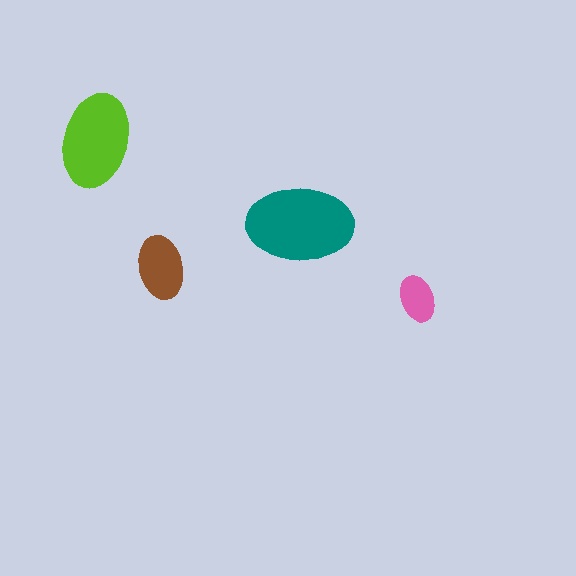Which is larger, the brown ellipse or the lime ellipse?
The lime one.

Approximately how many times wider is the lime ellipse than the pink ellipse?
About 2 times wider.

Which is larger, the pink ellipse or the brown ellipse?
The brown one.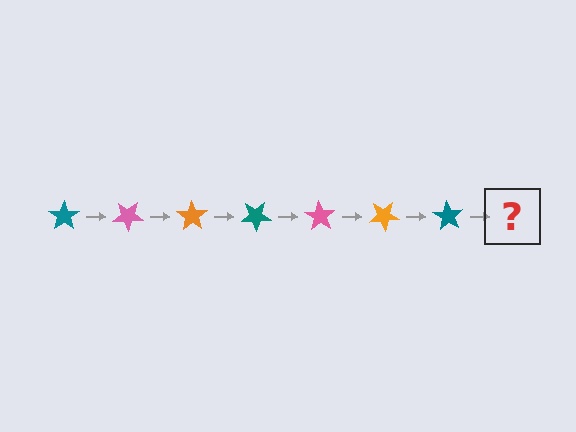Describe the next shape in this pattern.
It should be a pink star, rotated 245 degrees from the start.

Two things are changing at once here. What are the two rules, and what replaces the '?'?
The two rules are that it rotates 35 degrees each step and the color cycles through teal, pink, and orange. The '?' should be a pink star, rotated 245 degrees from the start.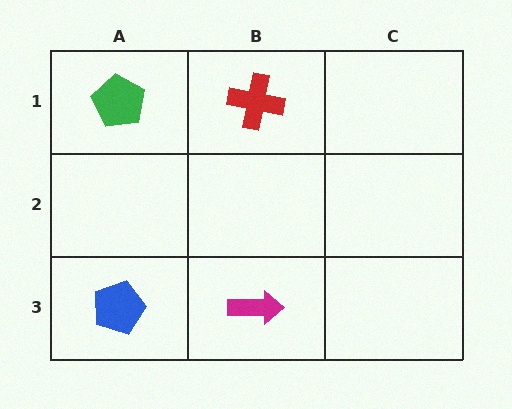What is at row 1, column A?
A green pentagon.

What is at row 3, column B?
A magenta arrow.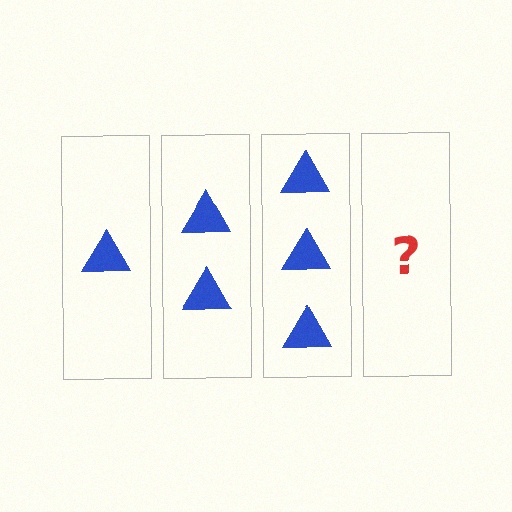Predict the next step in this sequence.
The next step is 4 triangles.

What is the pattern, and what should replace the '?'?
The pattern is that each step adds one more triangle. The '?' should be 4 triangles.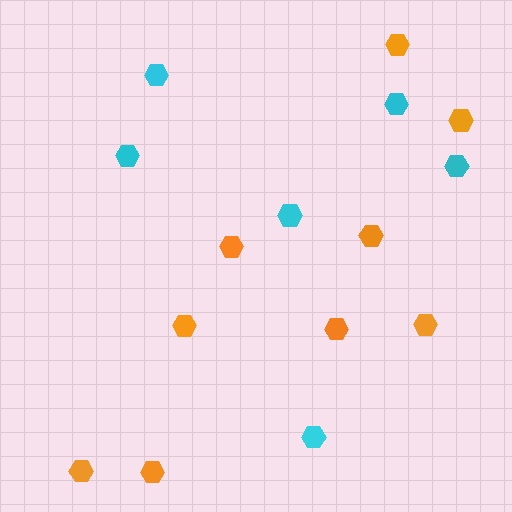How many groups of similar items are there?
There are 2 groups: one group of orange hexagons (9) and one group of cyan hexagons (6).